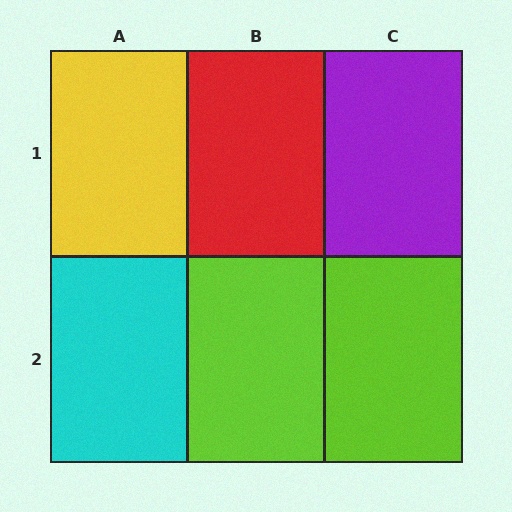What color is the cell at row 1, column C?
Purple.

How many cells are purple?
1 cell is purple.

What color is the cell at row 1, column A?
Yellow.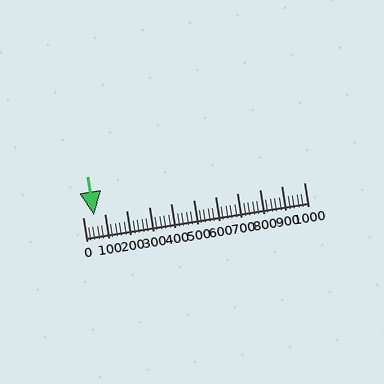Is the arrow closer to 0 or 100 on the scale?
The arrow is closer to 100.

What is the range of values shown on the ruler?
The ruler shows values from 0 to 1000.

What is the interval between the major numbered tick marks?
The major tick marks are spaced 100 units apart.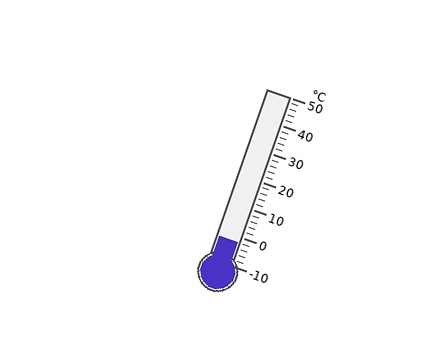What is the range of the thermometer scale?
The thermometer scale ranges from -10°C to 50°C.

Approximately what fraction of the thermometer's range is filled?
The thermometer is filled to approximately 15% of its range.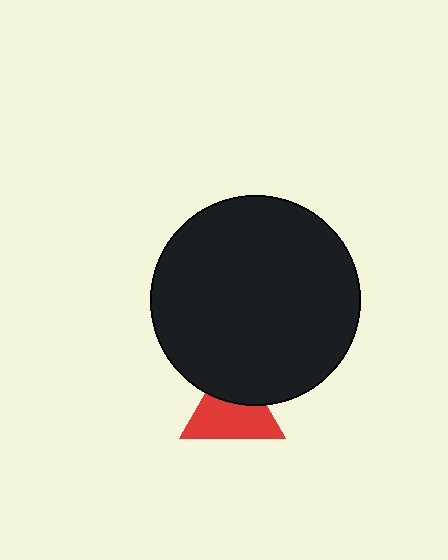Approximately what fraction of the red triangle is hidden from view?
Roughly 36% of the red triangle is hidden behind the black circle.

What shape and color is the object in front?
The object in front is a black circle.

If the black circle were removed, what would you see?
You would see the complete red triangle.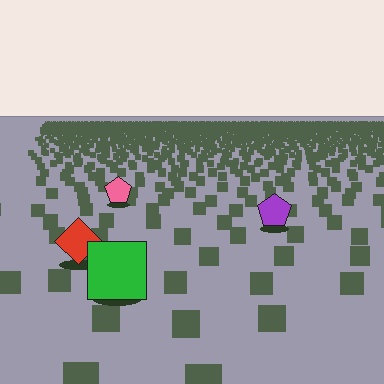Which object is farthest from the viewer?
The pink pentagon is farthest from the viewer. It appears smaller and the ground texture around it is denser.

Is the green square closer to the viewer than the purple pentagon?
Yes. The green square is closer — you can tell from the texture gradient: the ground texture is coarser near it.